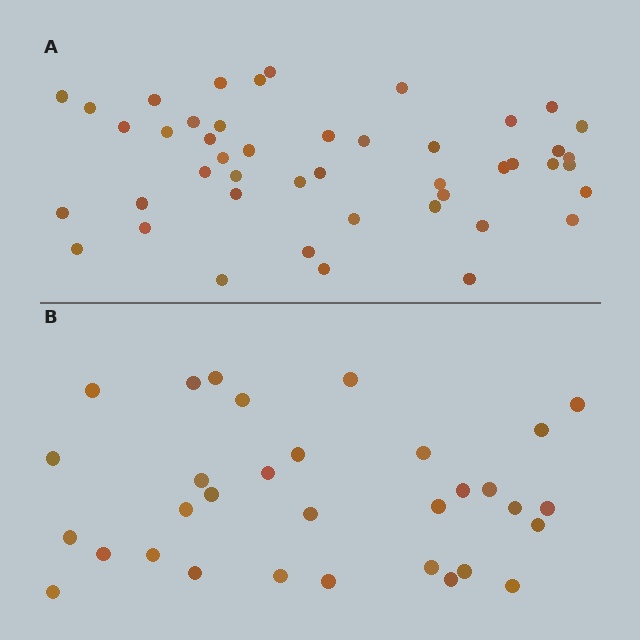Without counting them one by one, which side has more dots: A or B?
Region A (the top region) has more dots.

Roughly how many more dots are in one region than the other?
Region A has approximately 15 more dots than region B.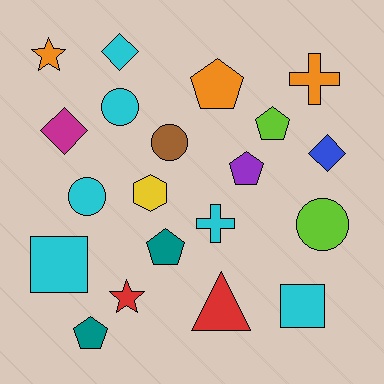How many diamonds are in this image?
There are 3 diamonds.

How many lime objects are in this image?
There are 2 lime objects.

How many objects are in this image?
There are 20 objects.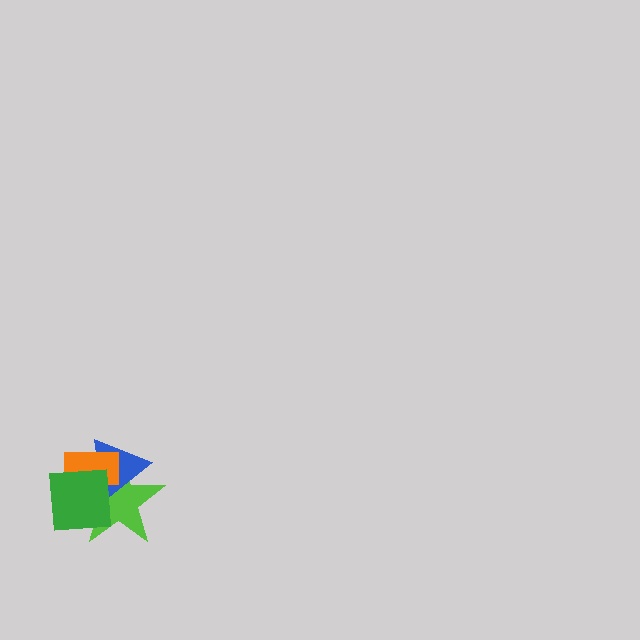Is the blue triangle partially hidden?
Yes, it is partially covered by another shape.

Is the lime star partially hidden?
Yes, it is partially covered by another shape.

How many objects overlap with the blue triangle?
3 objects overlap with the blue triangle.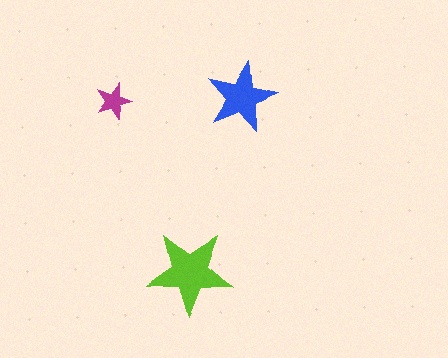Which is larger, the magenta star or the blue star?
The blue one.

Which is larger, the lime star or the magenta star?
The lime one.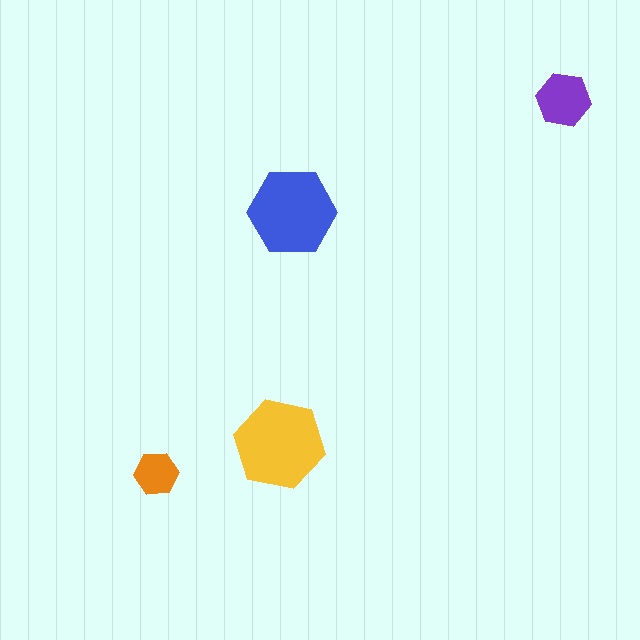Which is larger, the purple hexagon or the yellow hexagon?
The yellow one.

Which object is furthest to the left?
The orange hexagon is leftmost.